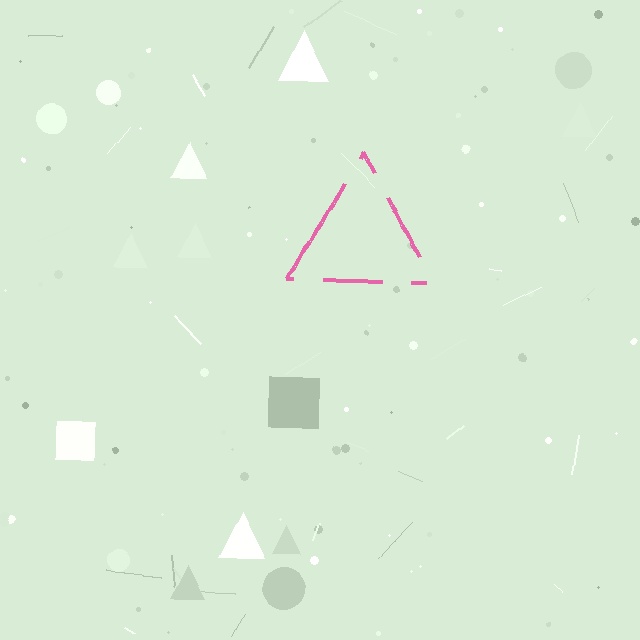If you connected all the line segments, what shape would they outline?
They would outline a triangle.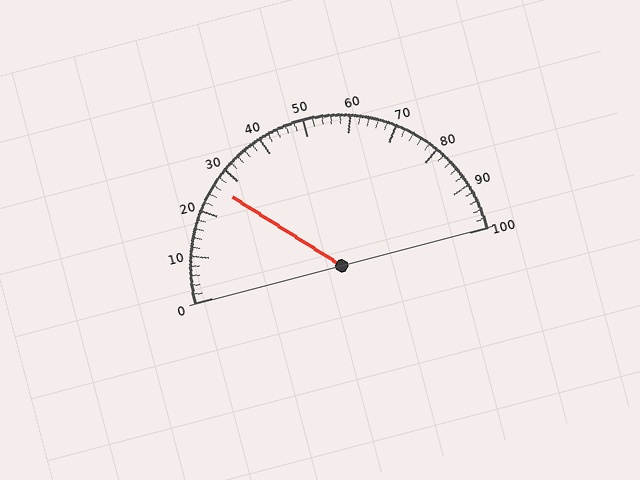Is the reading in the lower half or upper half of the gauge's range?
The reading is in the lower half of the range (0 to 100).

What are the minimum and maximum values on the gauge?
The gauge ranges from 0 to 100.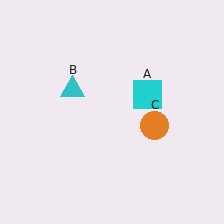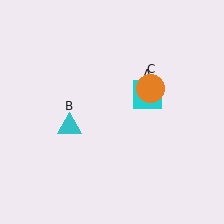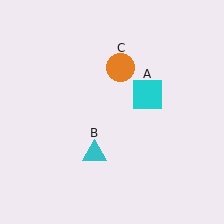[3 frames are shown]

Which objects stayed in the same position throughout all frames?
Cyan square (object A) remained stationary.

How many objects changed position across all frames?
2 objects changed position: cyan triangle (object B), orange circle (object C).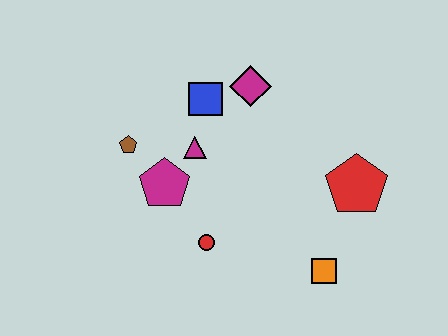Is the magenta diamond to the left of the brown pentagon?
No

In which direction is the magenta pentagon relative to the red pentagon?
The magenta pentagon is to the left of the red pentagon.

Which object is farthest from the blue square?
The orange square is farthest from the blue square.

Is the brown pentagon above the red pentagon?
Yes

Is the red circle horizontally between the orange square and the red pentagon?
No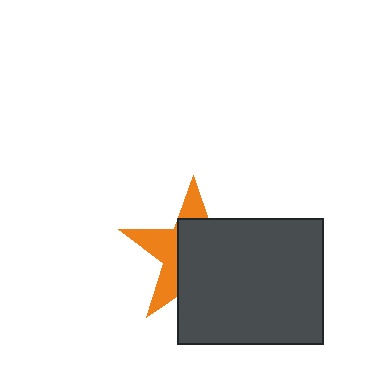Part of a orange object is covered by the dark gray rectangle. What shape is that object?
It is a star.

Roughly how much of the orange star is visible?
A small part of it is visible (roughly 39%).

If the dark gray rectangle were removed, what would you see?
You would see the complete orange star.